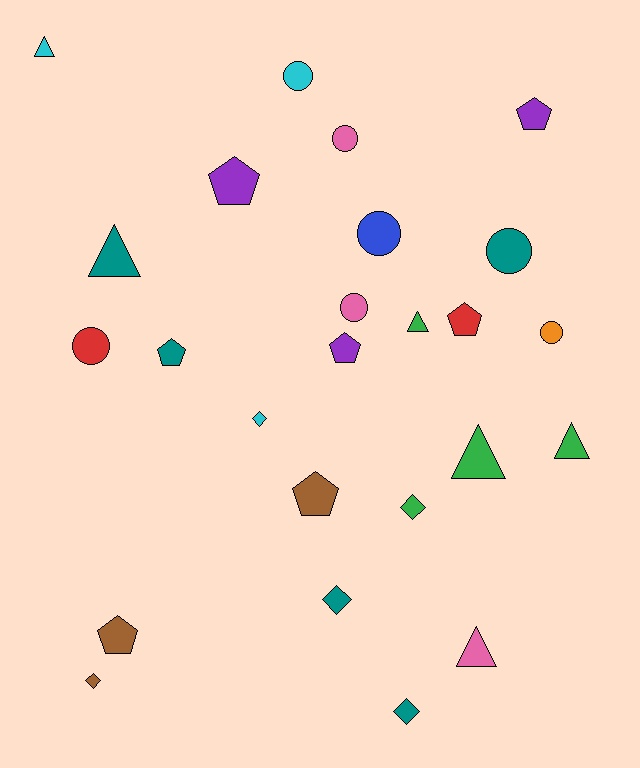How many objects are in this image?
There are 25 objects.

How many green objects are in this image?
There are 4 green objects.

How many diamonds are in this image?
There are 5 diamonds.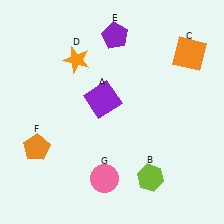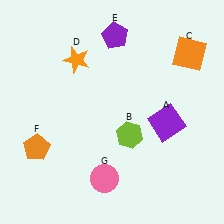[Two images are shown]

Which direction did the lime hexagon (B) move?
The lime hexagon (B) moved up.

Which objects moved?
The objects that moved are: the purple square (A), the lime hexagon (B).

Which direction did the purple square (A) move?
The purple square (A) moved right.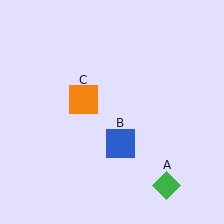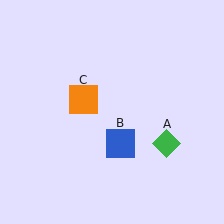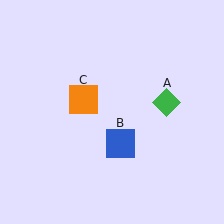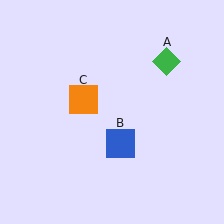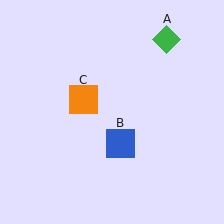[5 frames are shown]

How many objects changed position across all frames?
1 object changed position: green diamond (object A).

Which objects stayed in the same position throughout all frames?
Blue square (object B) and orange square (object C) remained stationary.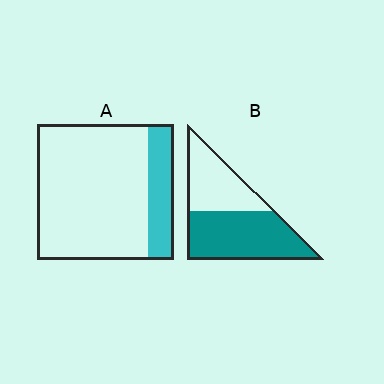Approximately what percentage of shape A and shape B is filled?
A is approximately 20% and B is approximately 60%.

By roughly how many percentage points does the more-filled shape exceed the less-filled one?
By roughly 40 percentage points (B over A).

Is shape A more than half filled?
No.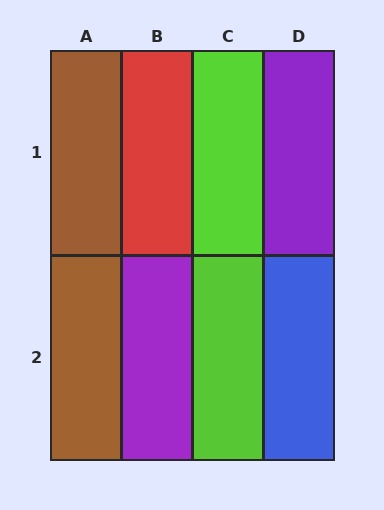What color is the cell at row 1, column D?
Purple.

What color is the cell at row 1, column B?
Red.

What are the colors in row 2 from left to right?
Brown, purple, lime, blue.